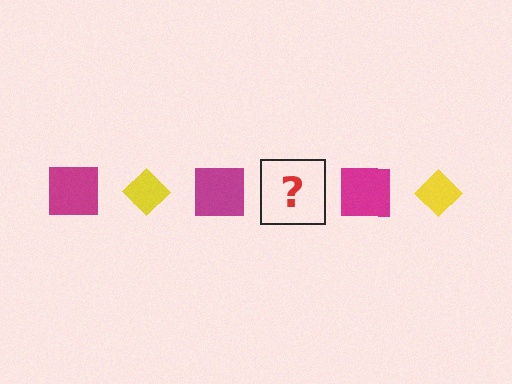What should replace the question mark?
The question mark should be replaced with a yellow diamond.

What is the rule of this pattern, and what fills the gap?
The rule is that the pattern alternates between magenta square and yellow diamond. The gap should be filled with a yellow diamond.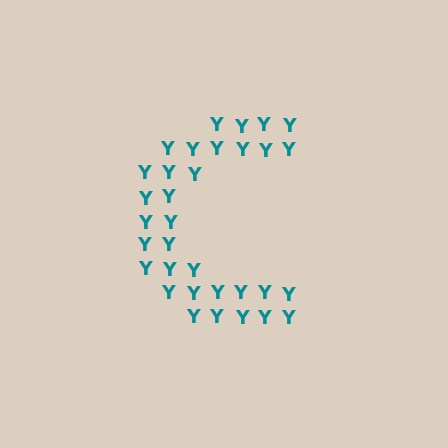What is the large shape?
The large shape is the letter C.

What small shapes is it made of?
It is made of small letter Y's.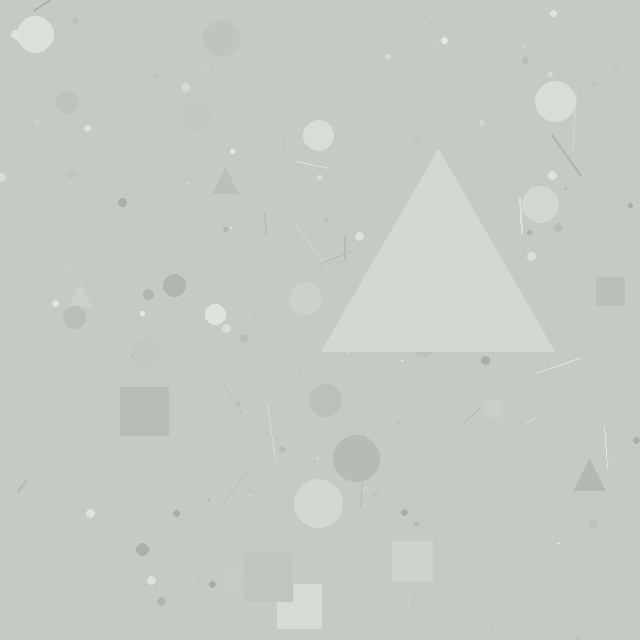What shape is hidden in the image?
A triangle is hidden in the image.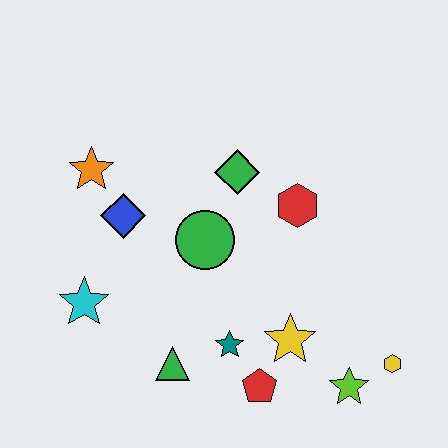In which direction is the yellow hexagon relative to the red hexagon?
The yellow hexagon is below the red hexagon.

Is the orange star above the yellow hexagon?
Yes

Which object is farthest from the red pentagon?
The orange star is farthest from the red pentagon.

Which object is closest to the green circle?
The green diamond is closest to the green circle.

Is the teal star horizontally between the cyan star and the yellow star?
Yes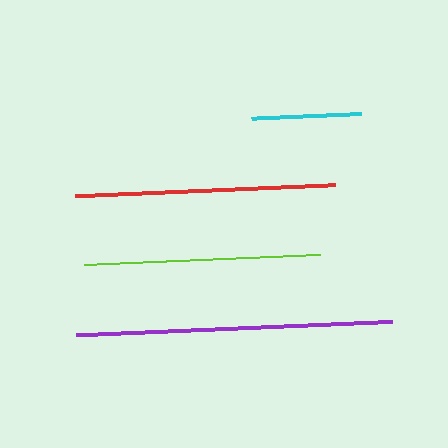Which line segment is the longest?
The purple line is the longest at approximately 317 pixels.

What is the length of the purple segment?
The purple segment is approximately 317 pixels long.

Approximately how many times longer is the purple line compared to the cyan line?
The purple line is approximately 2.9 times the length of the cyan line.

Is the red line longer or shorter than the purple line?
The purple line is longer than the red line.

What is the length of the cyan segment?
The cyan segment is approximately 111 pixels long.